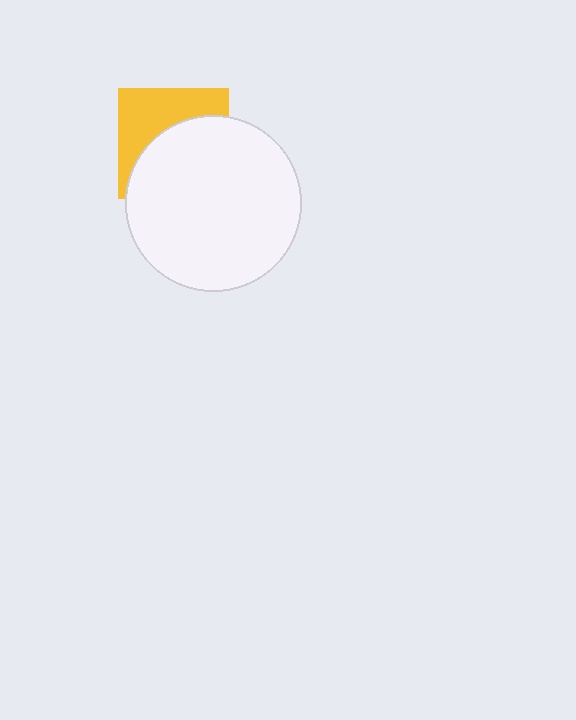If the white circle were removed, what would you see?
You would see the complete yellow square.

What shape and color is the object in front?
The object in front is a white circle.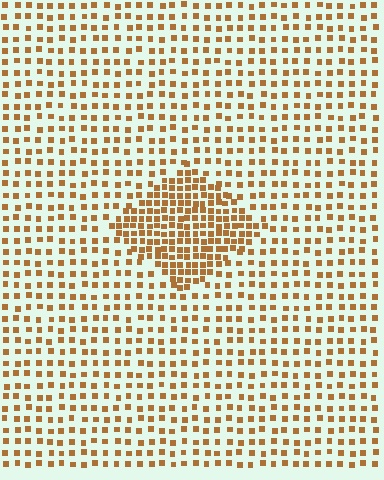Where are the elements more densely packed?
The elements are more densely packed inside the diamond boundary.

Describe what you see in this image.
The image contains small brown elements arranged at two different densities. A diamond-shaped region is visible where the elements are more densely packed than the surrounding area.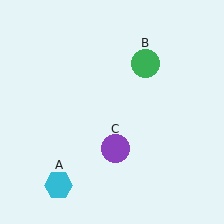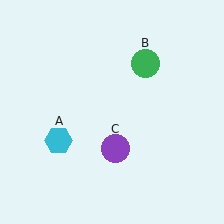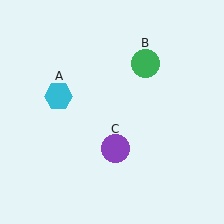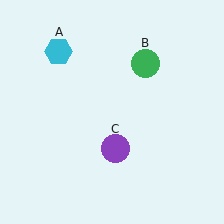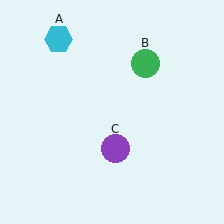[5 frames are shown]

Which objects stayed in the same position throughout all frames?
Green circle (object B) and purple circle (object C) remained stationary.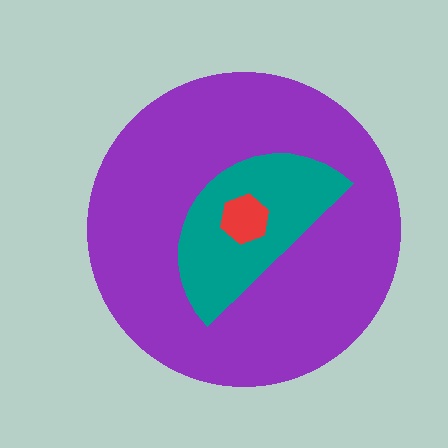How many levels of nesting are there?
3.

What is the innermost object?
The red hexagon.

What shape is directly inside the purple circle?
The teal semicircle.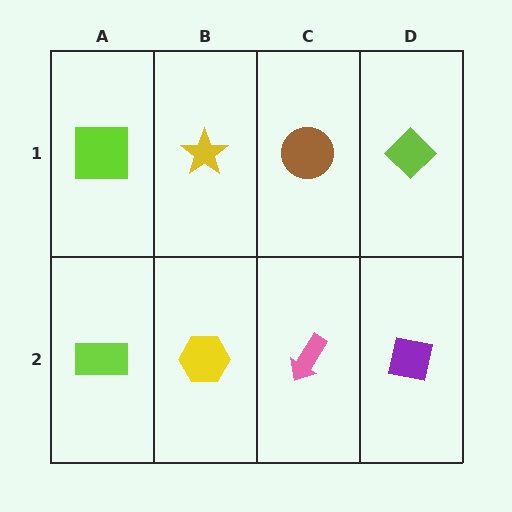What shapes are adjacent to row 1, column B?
A yellow hexagon (row 2, column B), a lime square (row 1, column A), a brown circle (row 1, column C).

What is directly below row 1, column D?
A purple square.